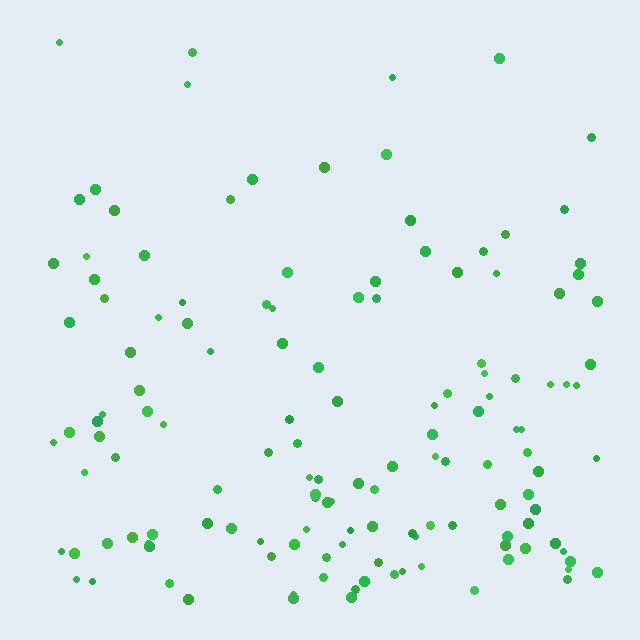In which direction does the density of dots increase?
From top to bottom, with the bottom side densest.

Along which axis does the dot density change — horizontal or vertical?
Vertical.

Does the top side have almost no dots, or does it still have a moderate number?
Still a moderate number, just noticeably fewer than the bottom.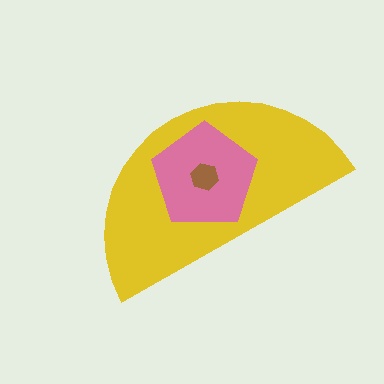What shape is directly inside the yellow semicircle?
The pink pentagon.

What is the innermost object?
The brown hexagon.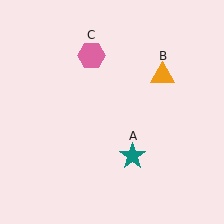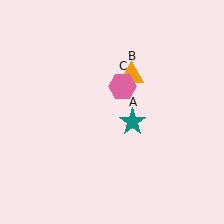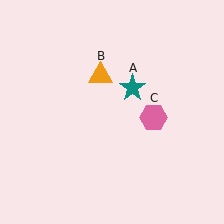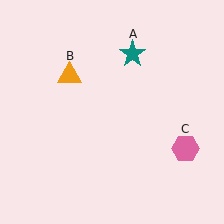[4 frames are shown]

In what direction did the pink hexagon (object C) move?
The pink hexagon (object C) moved down and to the right.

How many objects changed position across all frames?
3 objects changed position: teal star (object A), orange triangle (object B), pink hexagon (object C).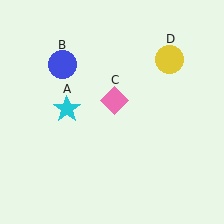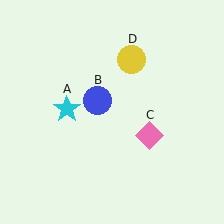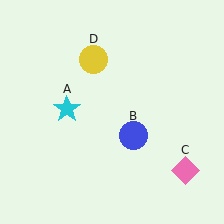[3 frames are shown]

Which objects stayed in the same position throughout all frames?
Cyan star (object A) remained stationary.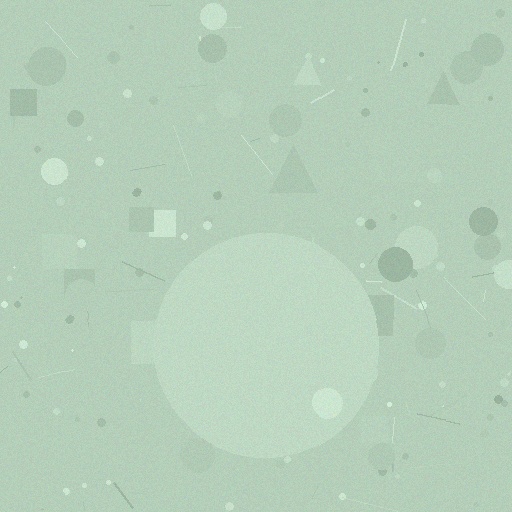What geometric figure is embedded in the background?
A circle is embedded in the background.